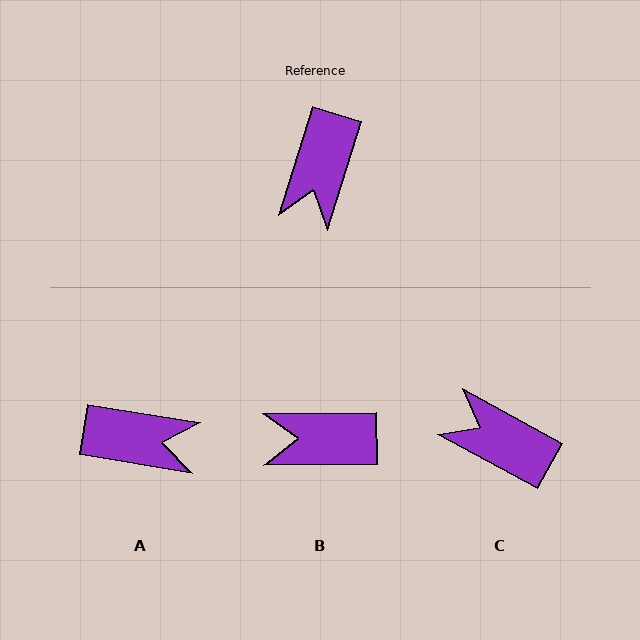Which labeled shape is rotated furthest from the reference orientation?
C, about 101 degrees away.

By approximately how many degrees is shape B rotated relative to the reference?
Approximately 73 degrees clockwise.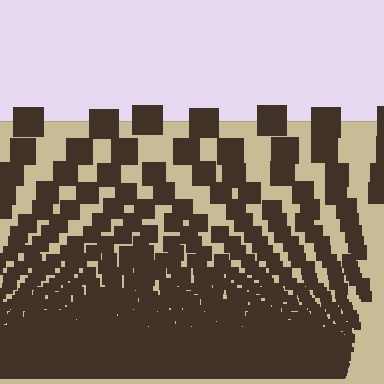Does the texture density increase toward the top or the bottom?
Density increases toward the bottom.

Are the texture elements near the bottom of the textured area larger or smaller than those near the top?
Smaller. The gradient is inverted — elements near the bottom are smaller and denser.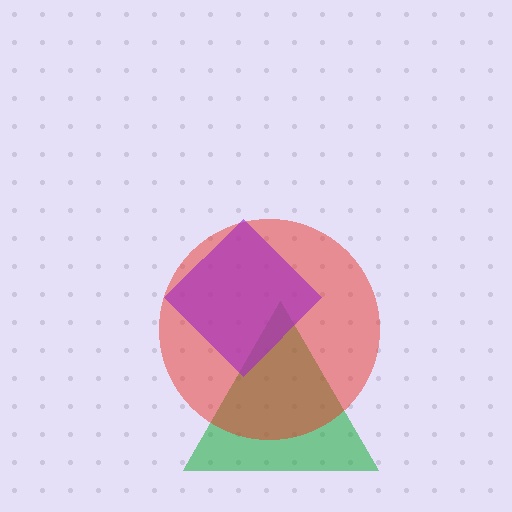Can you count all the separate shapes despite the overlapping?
Yes, there are 3 separate shapes.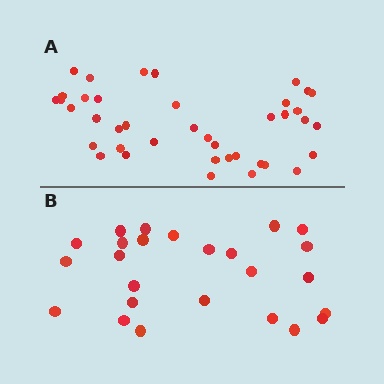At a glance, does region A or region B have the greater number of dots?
Region A (the top region) has more dots.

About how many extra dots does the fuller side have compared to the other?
Region A has approximately 15 more dots than region B.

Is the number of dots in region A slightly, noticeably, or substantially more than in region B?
Region A has substantially more. The ratio is roughly 1.6 to 1.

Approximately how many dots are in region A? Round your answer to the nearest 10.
About 40 dots.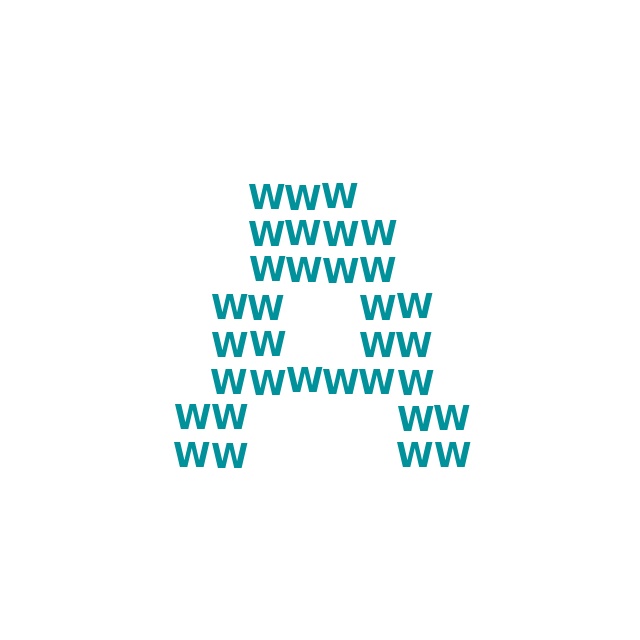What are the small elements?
The small elements are letter W's.